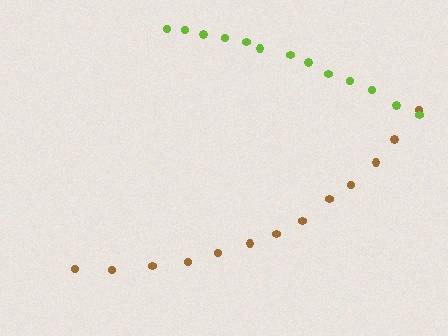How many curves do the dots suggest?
There are 2 distinct paths.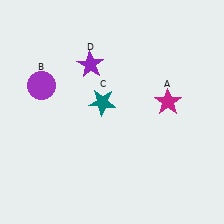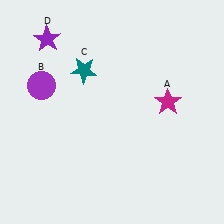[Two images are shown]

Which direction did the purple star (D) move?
The purple star (D) moved left.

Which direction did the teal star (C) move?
The teal star (C) moved up.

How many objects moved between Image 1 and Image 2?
2 objects moved between the two images.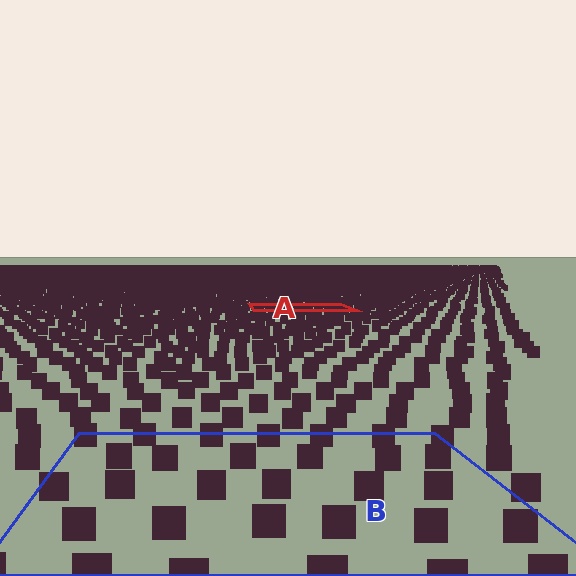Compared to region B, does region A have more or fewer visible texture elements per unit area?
Region A has more texture elements per unit area — they are packed more densely because it is farther away.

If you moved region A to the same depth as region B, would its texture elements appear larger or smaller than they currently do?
They would appear larger. At a closer depth, the same texture elements are projected at a bigger on-screen size.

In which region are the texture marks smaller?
The texture marks are smaller in region A, because it is farther away.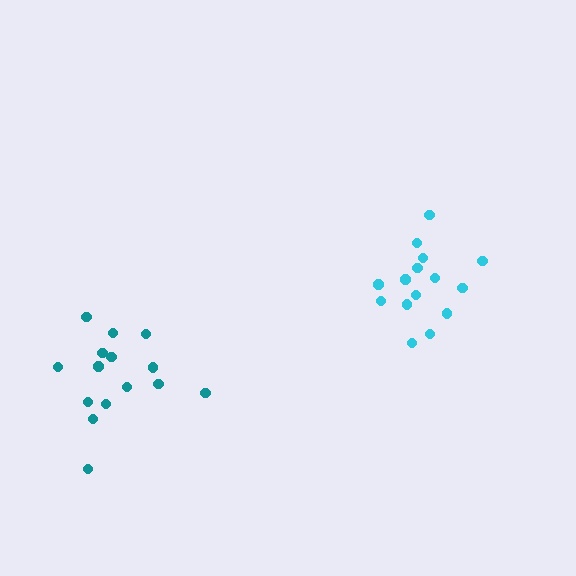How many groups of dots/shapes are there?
There are 2 groups.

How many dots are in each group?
Group 1: 15 dots, Group 2: 16 dots (31 total).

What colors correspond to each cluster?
The clusters are colored: cyan, teal.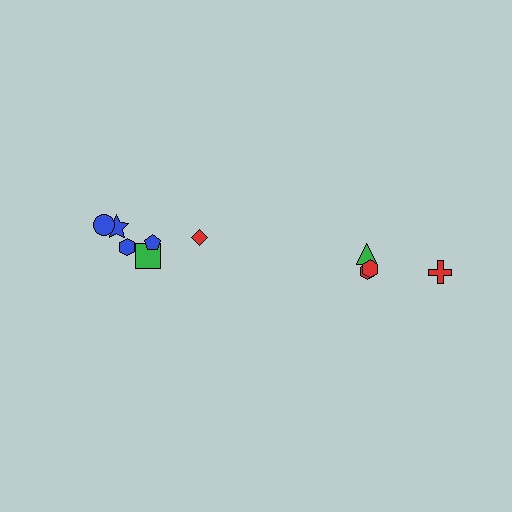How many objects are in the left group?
There are 6 objects.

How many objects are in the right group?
There are 4 objects.